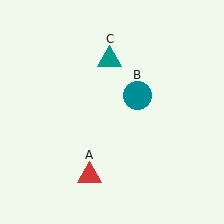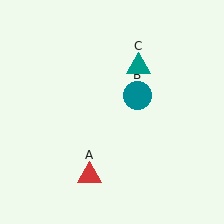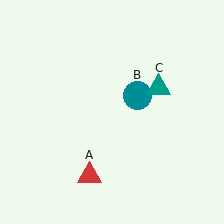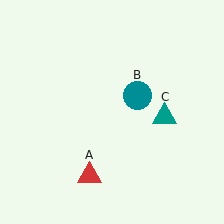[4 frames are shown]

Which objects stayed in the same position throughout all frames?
Red triangle (object A) and teal circle (object B) remained stationary.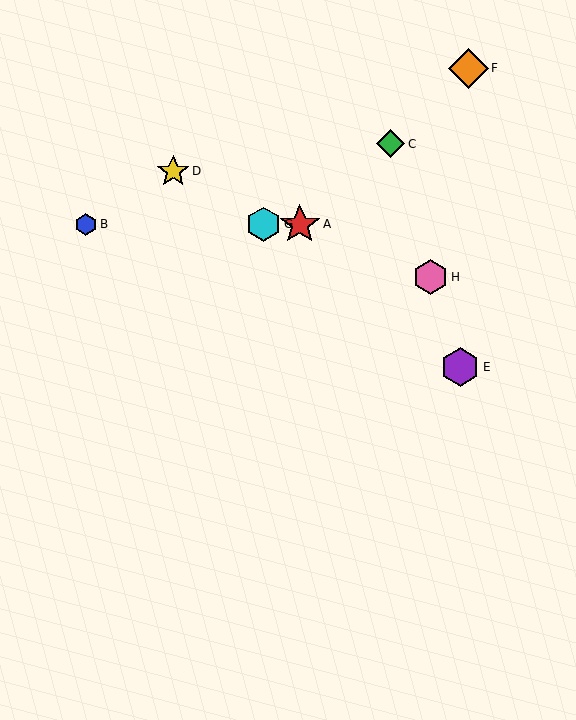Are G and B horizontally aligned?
Yes, both are at y≈224.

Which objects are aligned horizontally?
Objects A, B, G are aligned horizontally.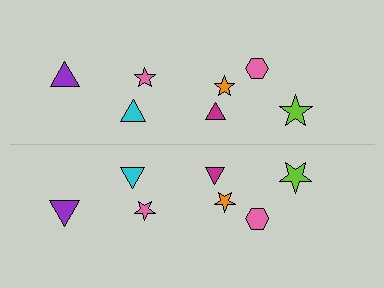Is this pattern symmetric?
Yes, this pattern has bilateral (reflection) symmetry.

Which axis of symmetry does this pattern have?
The pattern has a horizontal axis of symmetry running through the center of the image.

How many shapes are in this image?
There are 14 shapes in this image.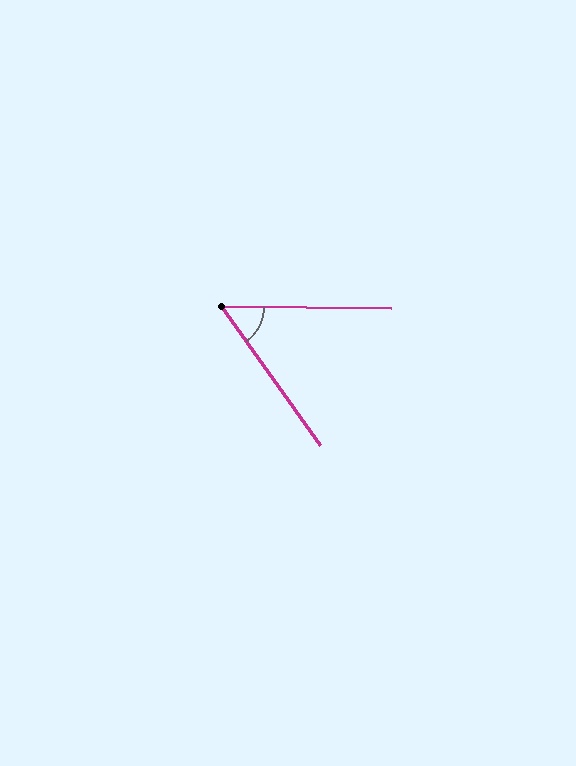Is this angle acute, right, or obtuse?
It is acute.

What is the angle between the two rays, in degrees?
Approximately 54 degrees.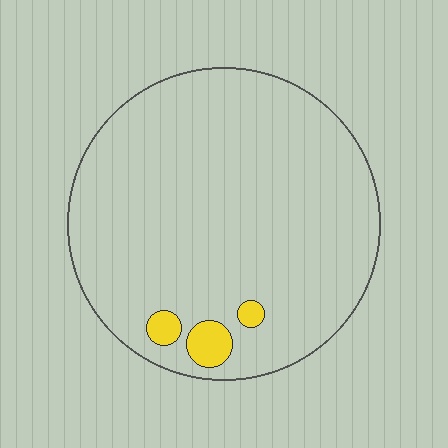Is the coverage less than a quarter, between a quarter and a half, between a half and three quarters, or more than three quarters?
Less than a quarter.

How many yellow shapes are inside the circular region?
3.